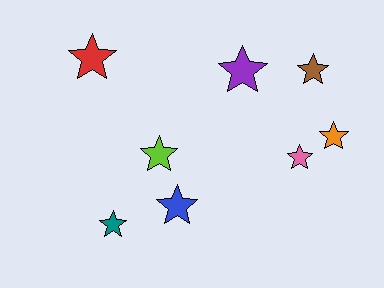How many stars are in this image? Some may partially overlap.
There are 8 stars.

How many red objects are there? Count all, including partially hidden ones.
There is 1 red object.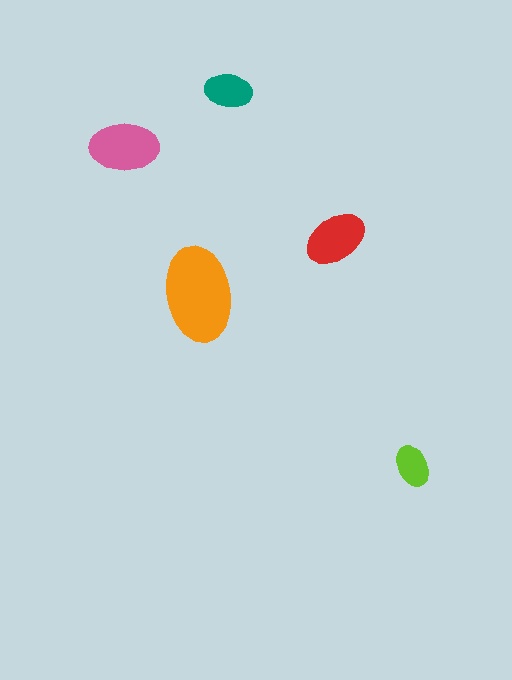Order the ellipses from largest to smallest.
the orange one, the pink one, the red one, the teal one, the lime one.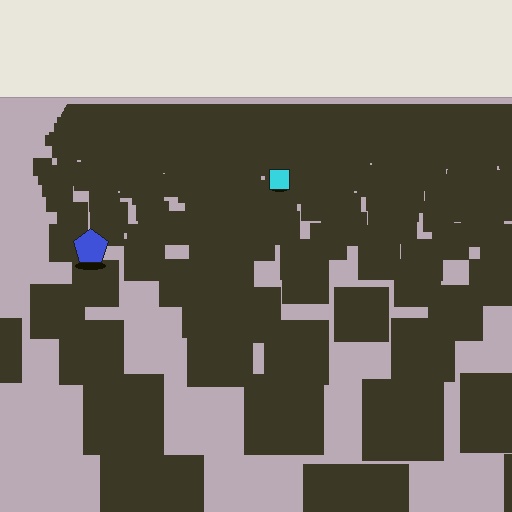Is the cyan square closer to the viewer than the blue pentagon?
No. The blue pentagon is closer — you can tell from the texture gradient: the ground texture is coarser near it.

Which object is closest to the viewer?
The blue pentagon is closest. The texture marks near it are larger and more spread out.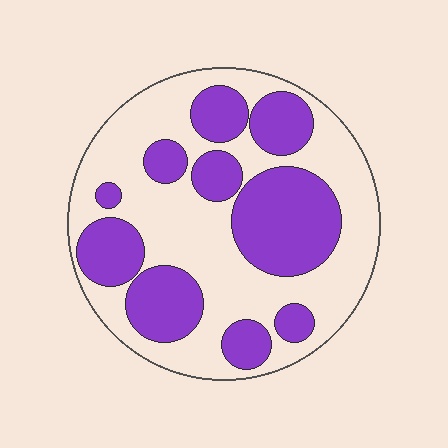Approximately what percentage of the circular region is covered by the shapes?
Approximately 40%.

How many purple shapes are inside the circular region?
10.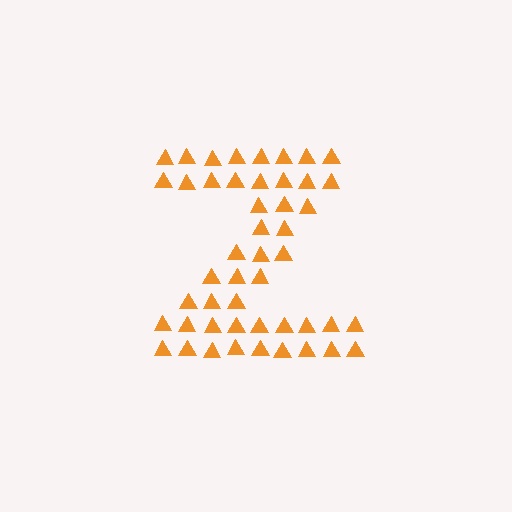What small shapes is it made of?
It is made of small triangles.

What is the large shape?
The large shape is the letter Z.